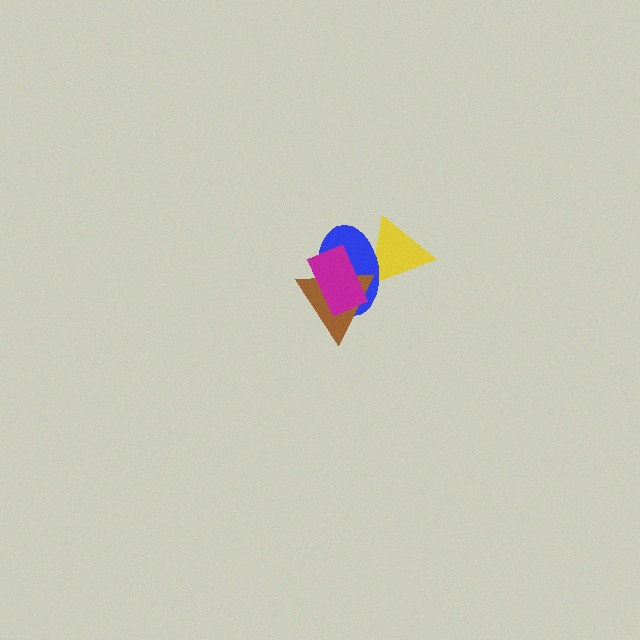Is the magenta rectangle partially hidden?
No, no other shape covers it.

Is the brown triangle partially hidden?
Yes, it is partially covered by another shape.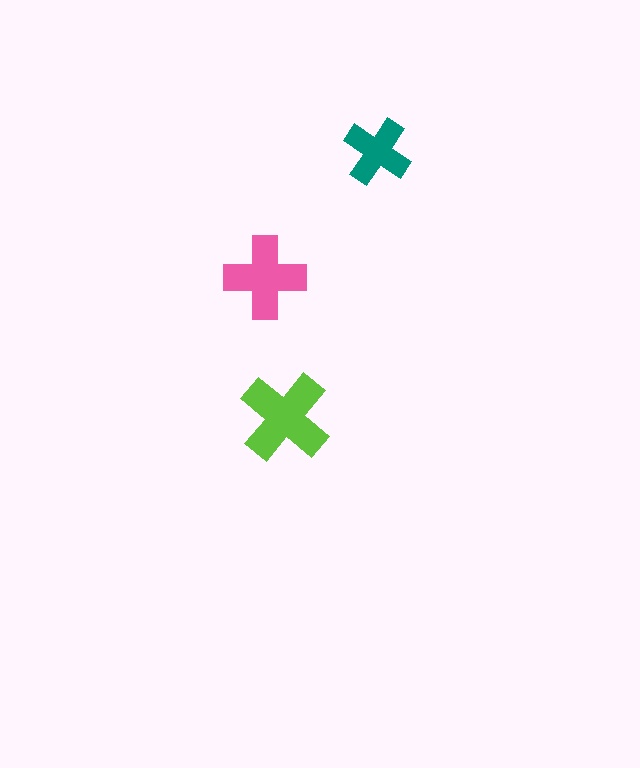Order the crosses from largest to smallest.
the lime one, the pink one, the teal one.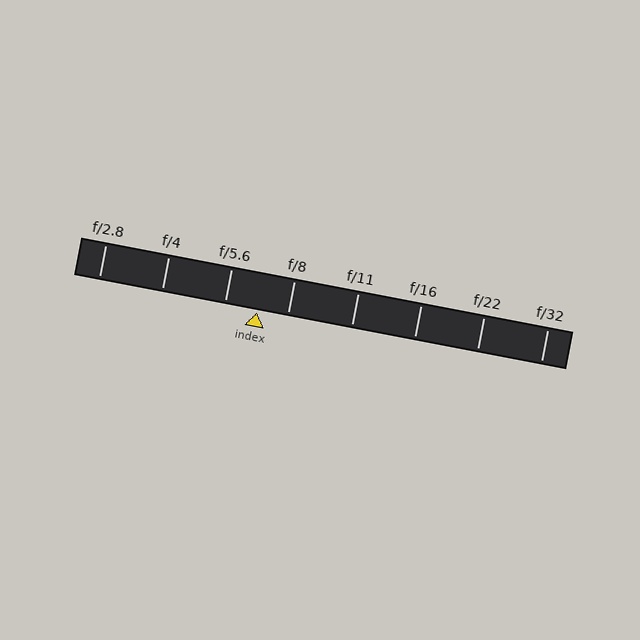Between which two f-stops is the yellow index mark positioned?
The index mark is between f/5.6 and f/8.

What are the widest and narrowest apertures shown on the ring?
The widest aperture shown is f/2.8 and the narrowest is f/32.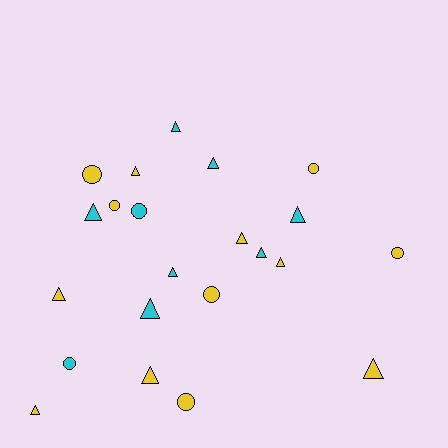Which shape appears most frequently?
Triangle, with 14 objects.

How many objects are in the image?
There are 22 objects.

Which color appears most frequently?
Yellow, with 13 objects.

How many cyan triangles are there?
There are 7 cyan triangles.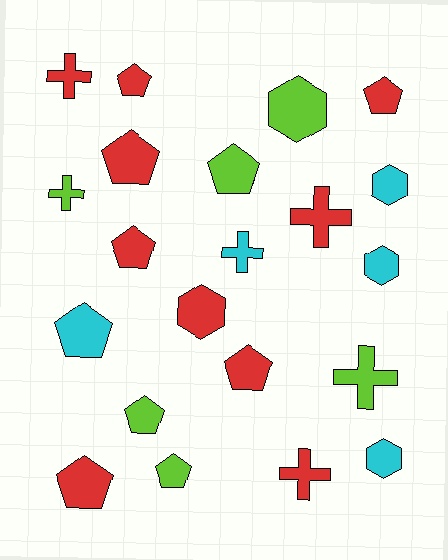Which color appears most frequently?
Red, with 10 objects.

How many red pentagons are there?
There are 6 red pentagons.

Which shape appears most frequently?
Pentagon, with 10 objects.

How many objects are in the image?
There are 21 objects.